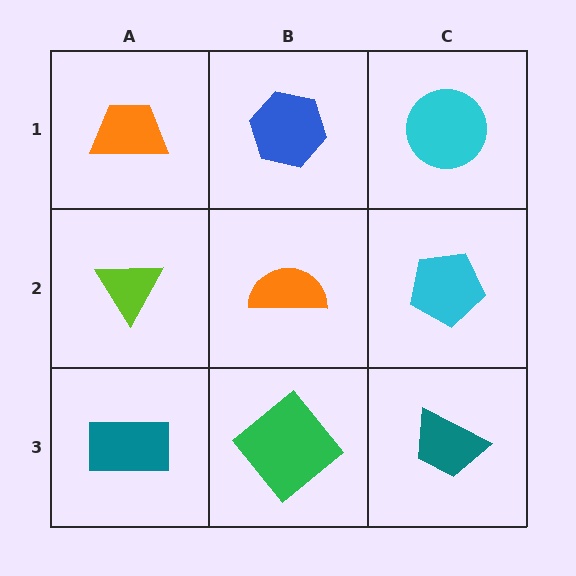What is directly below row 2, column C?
A teal trapezoid.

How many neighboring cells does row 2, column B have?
4.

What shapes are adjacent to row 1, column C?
A cyan pentagon (row 2, column C), a blue hexagon (row 1, column B).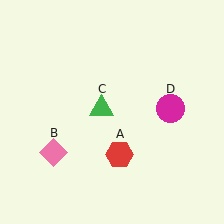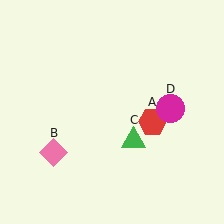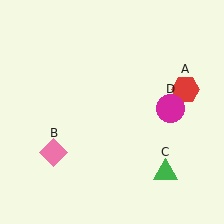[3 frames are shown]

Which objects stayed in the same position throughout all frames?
Pink diamond (object B) and magenta circle (object D) remained stationary.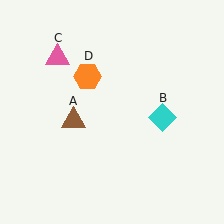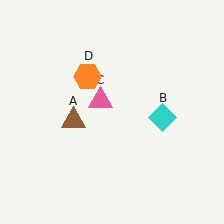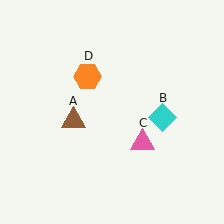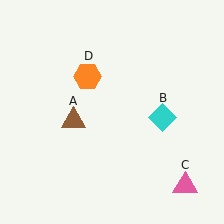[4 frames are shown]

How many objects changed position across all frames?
1 object changed position: pink triangle (object C).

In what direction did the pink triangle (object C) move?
The pink triangle (object C) moved down and to the right.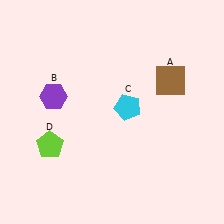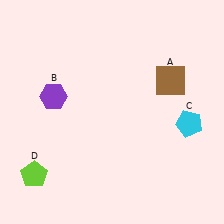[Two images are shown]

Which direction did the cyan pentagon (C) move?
The cyan pentagon (C) moved right.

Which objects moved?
The objects that moved are: the cyan pentagon (C), the lime pentagon (D).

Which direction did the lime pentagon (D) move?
The lime pentagon (D) moved down.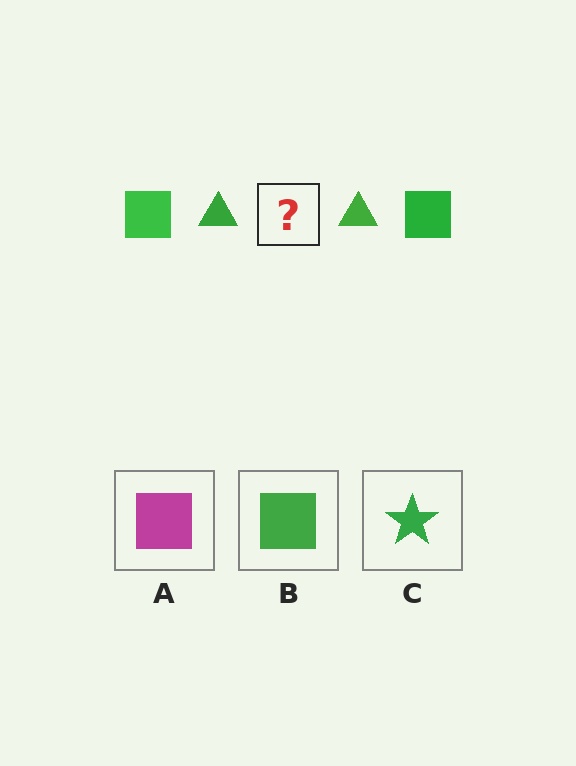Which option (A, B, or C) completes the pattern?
B.